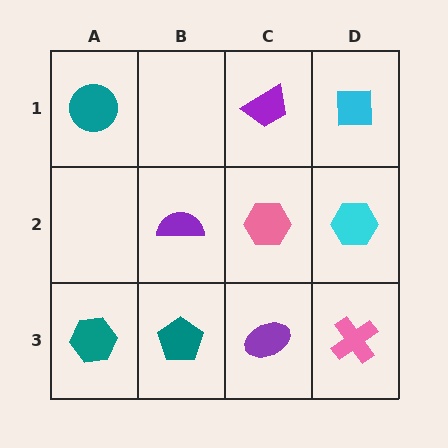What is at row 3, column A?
A teal hexagon.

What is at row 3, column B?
A teal pentagon.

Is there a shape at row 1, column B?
No, that cell is empty.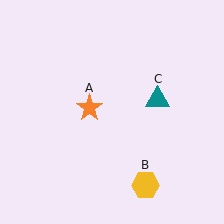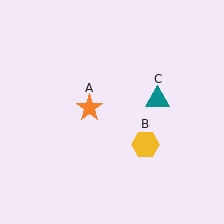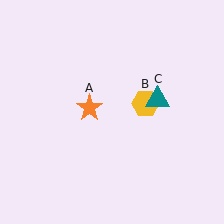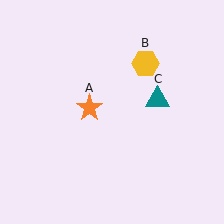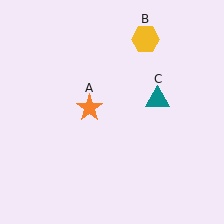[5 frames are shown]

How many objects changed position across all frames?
1 object changed position: yellow hexagon (object B).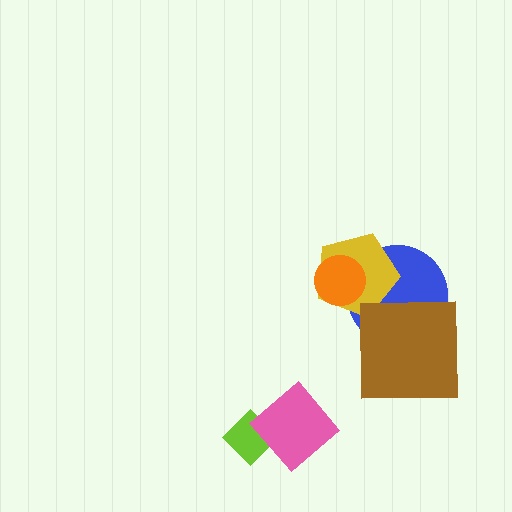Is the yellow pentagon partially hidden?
Yes, it is partially covered by another shape.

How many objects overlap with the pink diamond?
1 object overlaps with the pink diamond.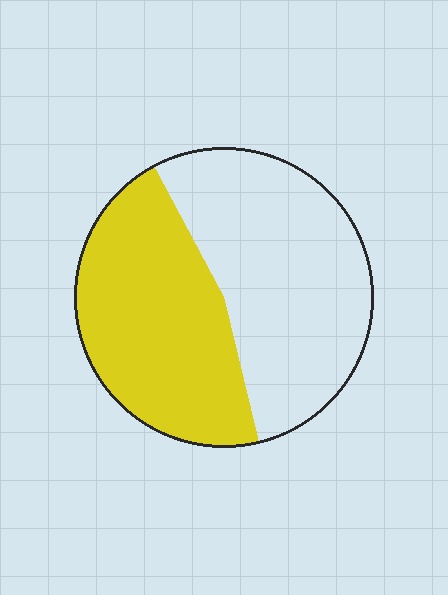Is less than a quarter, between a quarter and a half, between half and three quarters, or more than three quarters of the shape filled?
Between a quarter and a half.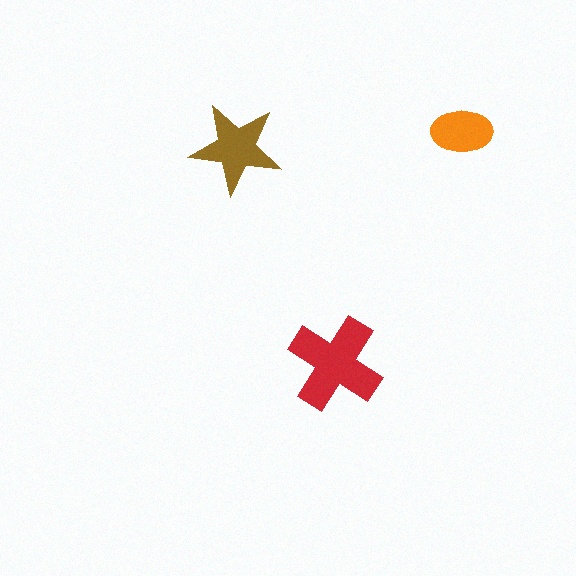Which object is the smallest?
The orange ellipse.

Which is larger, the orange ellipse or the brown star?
The brown star.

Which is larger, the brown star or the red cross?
The red cross.